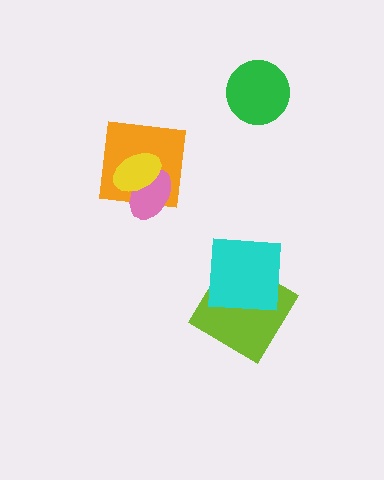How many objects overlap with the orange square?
2 objects overlap with the orange square.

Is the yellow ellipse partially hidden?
No, no other shape covers it.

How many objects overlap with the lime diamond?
1 object overlaps with the lime diamond.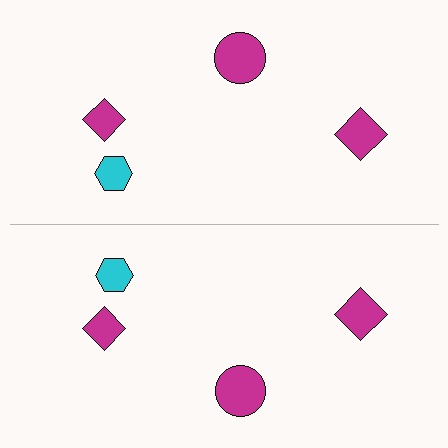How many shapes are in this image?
There are 8 shapes in this image.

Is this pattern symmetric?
Yes, this pattern has bilateral (reflection) symmetry.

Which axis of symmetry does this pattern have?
The pattern has a horizontal axis of symmetry running through the center of the image.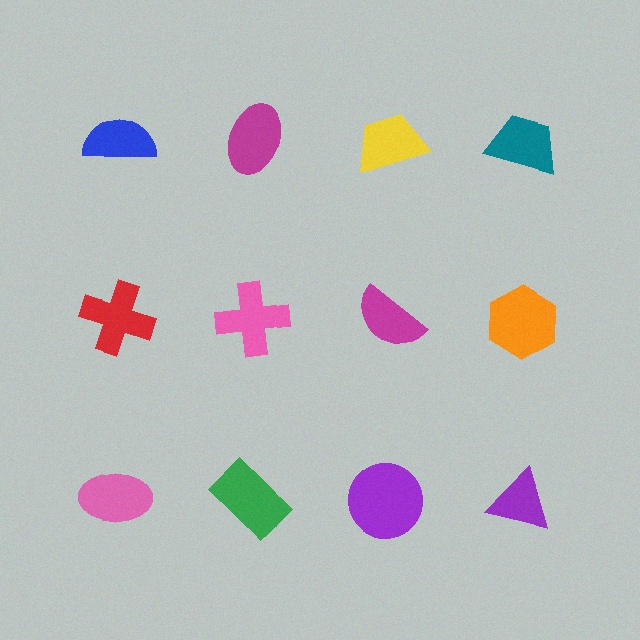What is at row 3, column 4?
A purple triangle.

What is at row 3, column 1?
A pink ellipse.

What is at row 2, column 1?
A red cross.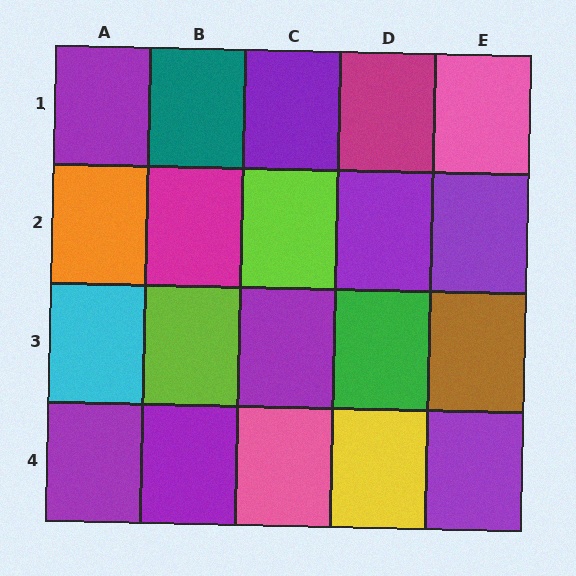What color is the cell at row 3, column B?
Lime.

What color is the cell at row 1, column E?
Pink.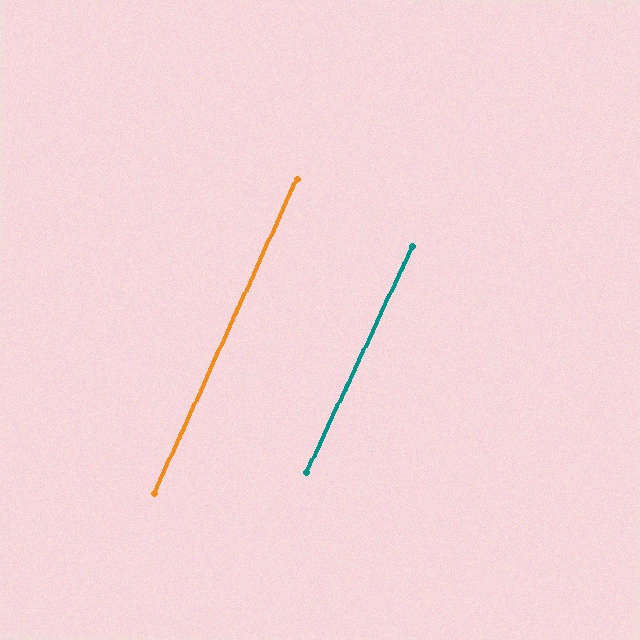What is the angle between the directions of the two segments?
Approximately 1 degree.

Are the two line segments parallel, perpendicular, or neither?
Parallel — their directions differ by only 0.6°.